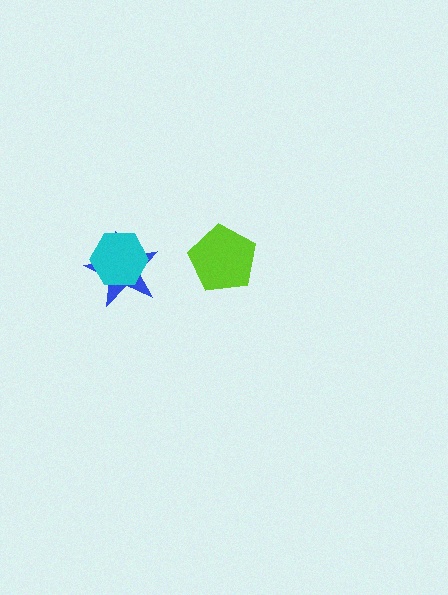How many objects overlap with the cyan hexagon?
1 object overlaps with the cyan hexagon.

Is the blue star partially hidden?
Yes, it is partially covered by another shape.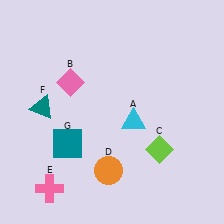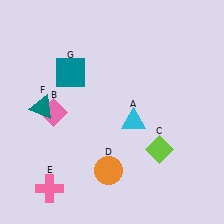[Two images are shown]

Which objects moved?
The objects that moved are: the pink diamond (B), the teal square (G).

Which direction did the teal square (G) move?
The teal square (G) moved up.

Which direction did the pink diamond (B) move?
The pink diamond (B) moved down.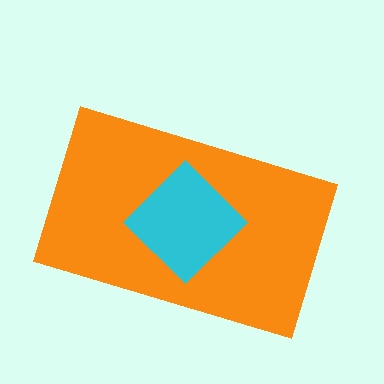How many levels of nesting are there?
2.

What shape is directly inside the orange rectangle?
The cyan diamond.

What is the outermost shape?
The orange rectangle.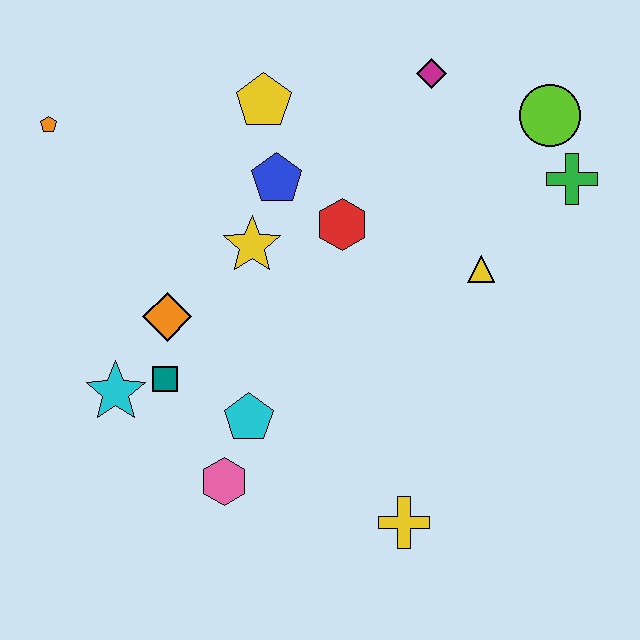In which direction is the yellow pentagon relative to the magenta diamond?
The yellow pentagon is to the left of the magenta diamond.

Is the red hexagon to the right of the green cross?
No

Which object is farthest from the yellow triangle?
The orange pentagon is farthest from the yellow triangle.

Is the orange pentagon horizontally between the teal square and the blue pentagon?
No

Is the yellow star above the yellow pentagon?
No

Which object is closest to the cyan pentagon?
The pink hexagon is closest to the cyan pentagon.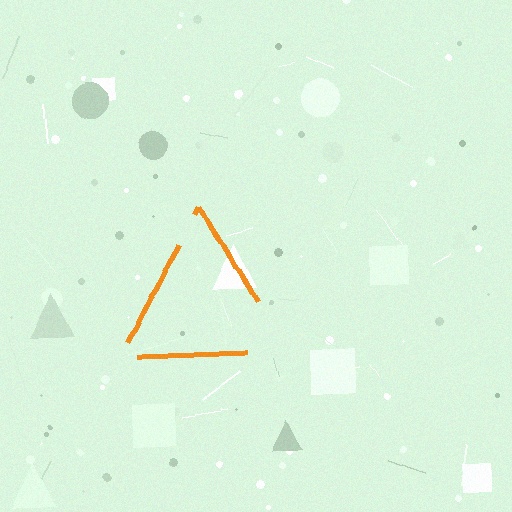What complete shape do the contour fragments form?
The contour fragments form a triangle.